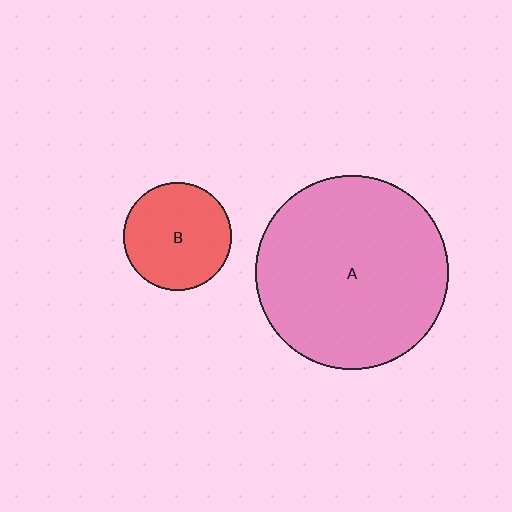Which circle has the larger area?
Circle A (pink).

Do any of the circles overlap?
No, none of the circles overlap.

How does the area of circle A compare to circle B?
Approximately 3.2 times.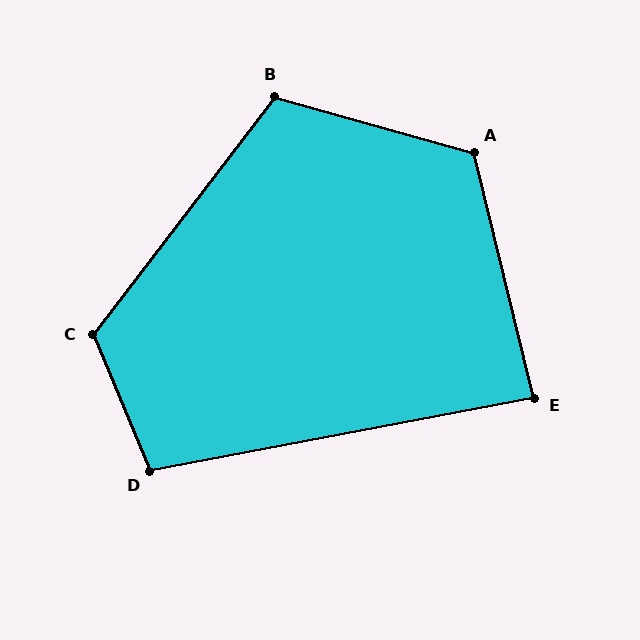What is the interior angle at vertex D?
Approximately 102 degrees (obtuse).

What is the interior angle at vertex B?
Approximately 112 degrees (obtuse).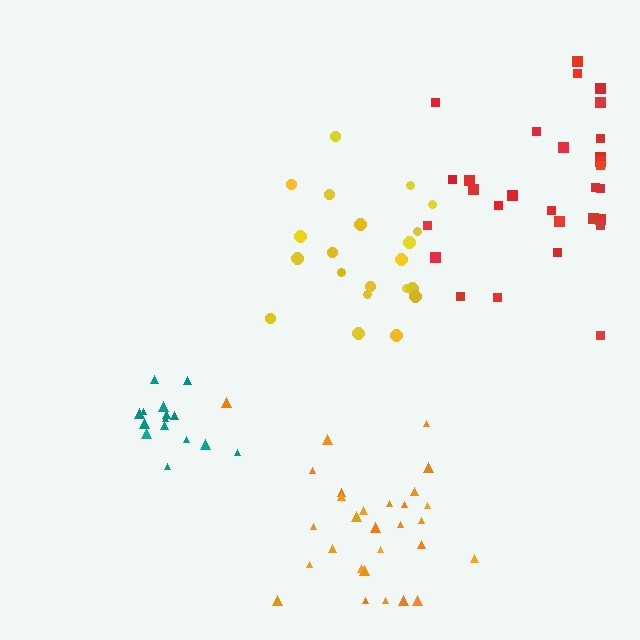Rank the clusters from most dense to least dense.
teal, orange, yellow, red.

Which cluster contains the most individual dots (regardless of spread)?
Orange (29).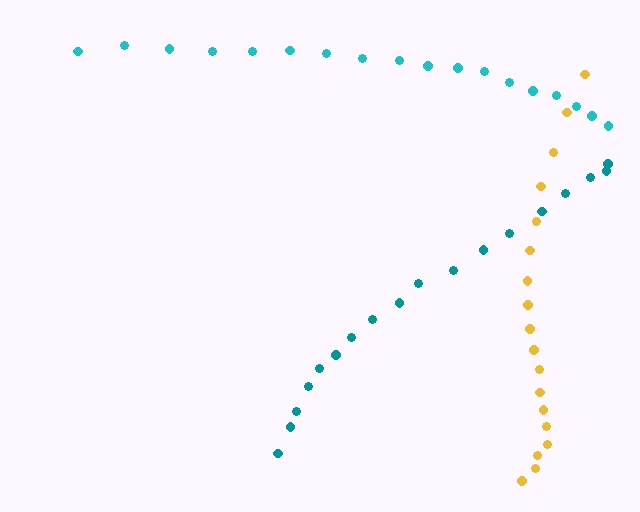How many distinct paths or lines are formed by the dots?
There are 3 distinct paths.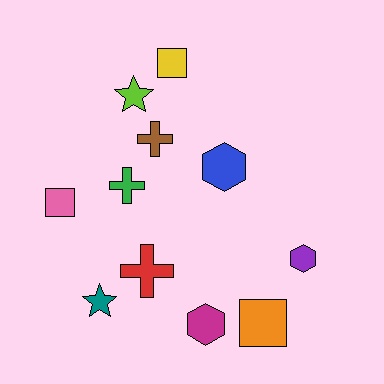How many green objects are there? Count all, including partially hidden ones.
There is 1 green object.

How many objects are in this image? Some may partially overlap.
There are 11 objects.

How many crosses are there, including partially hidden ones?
There are 3 crosses.